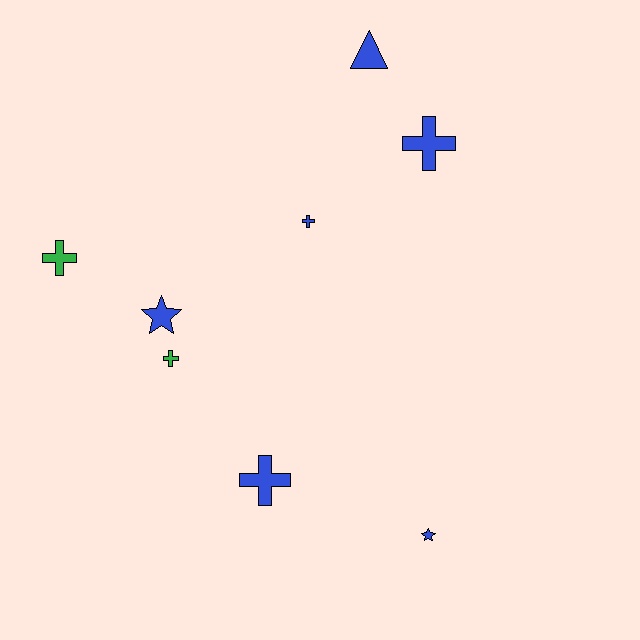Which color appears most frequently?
Blue, with 6 objects.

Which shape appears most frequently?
Cross, with 5 objects.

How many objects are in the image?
There are 8 objects.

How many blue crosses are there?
There are 3 blue crosses.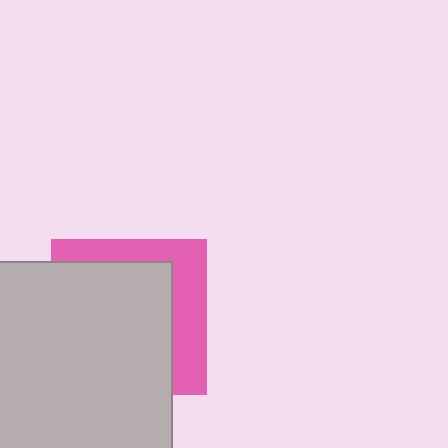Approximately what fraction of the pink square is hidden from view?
Roughly 67% of the pink square is hidden behind the light gray square.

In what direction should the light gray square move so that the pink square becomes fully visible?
The light gray square should move toward the lower-left. That is the shortest direction to clear the overlap and leave the pink square fully visible.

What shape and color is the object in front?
The object in front is a light gray square.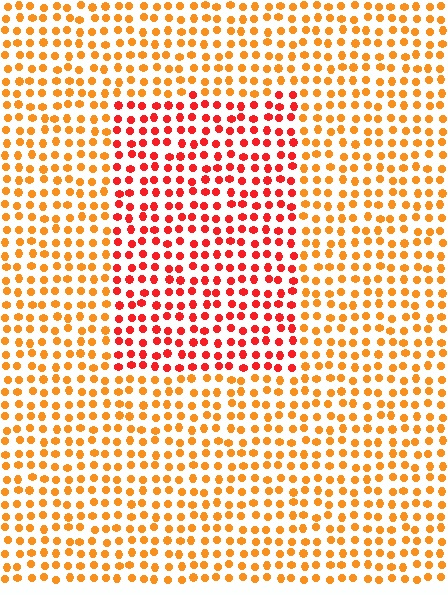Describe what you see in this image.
The image is filled with small orange elements in a uniform arrangement. A rectangle-shaped region is visible where the elements are tinted to a slightly different hue, forming a subtle color boundary.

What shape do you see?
I see a rectangle.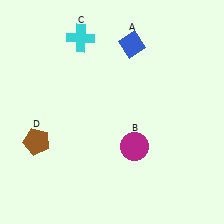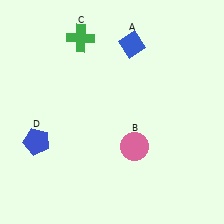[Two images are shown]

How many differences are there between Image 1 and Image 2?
There are 3 differences between the two images.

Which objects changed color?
B changed from magenta to pink. C changed from cyan to green. D changed from brown to blue.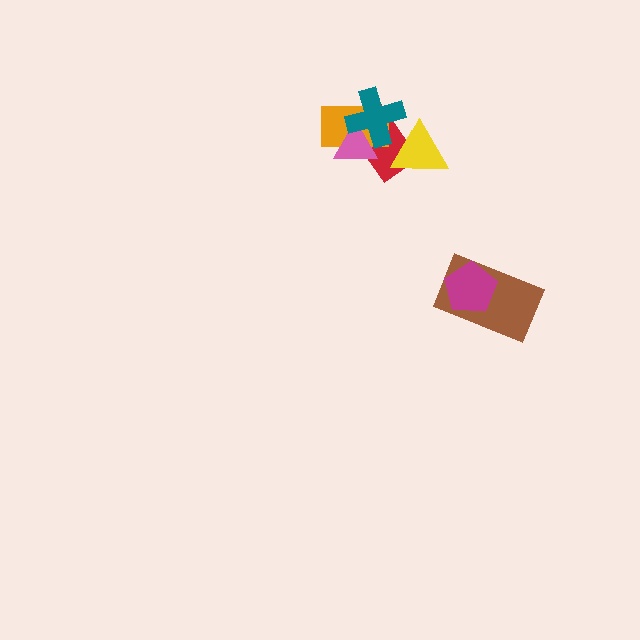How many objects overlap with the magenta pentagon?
1 object overlaps with the magenta pentagon.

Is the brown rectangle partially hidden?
Yes, it is partially covered by another shape.